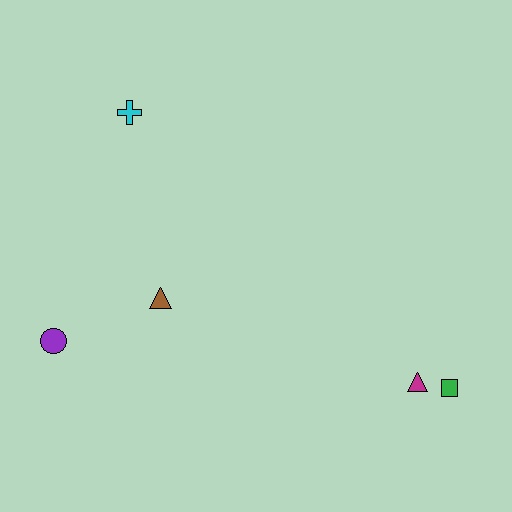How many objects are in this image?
There are 5 objects.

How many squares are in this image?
There is 1 square.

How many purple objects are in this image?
There is 1 purple object.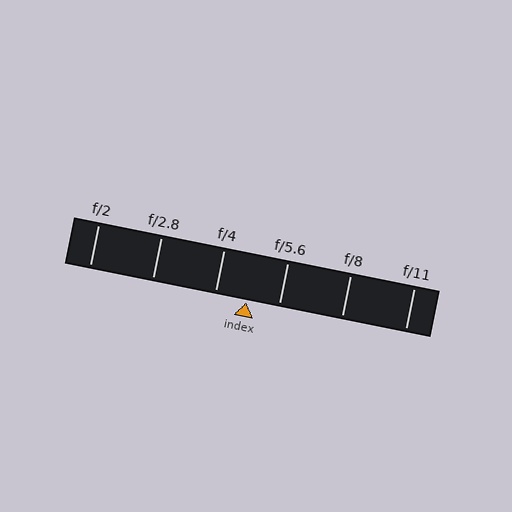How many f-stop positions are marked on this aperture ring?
There are 6 f-stop positions marked.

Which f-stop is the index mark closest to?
The index mark is closest to f/4.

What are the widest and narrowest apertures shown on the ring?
The widest aperture shown is f/2 and the narrowest is f/11.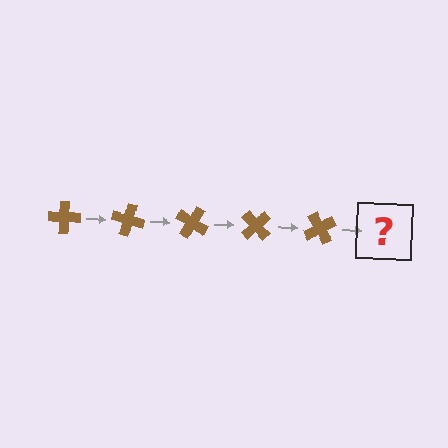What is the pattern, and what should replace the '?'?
The pattern is that the cross rotates 15 degrees each step. The '?' should be a brown cross rotated 75 degrees.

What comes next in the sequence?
The next element should be a brown cross rotated 75 degrees.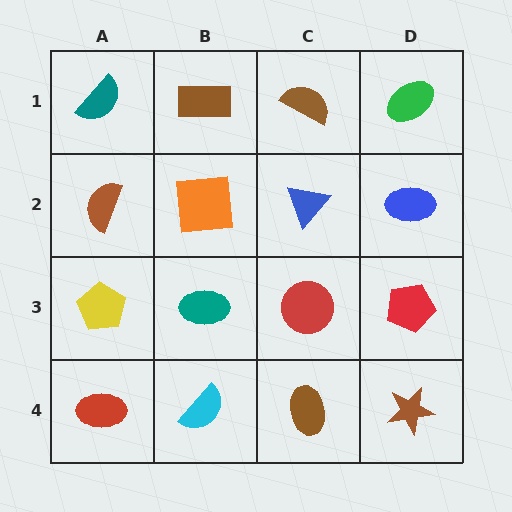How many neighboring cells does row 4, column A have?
2.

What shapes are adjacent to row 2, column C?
A brown semicircle (row 1, column C), a red circle (row 3, column C), an orange square (row 2, column B), a blue ellipse (row 2, column D).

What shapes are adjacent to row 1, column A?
A brown semicircle (row 2, column A), a brown rectangle (row 1, column B).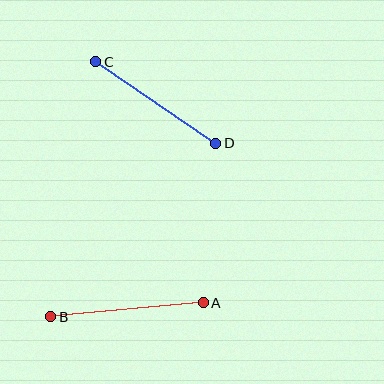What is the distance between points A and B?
The distance is approximately 153 pixels.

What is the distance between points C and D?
The distance is approximately 145 pixels.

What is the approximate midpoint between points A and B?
The midpoint is at approximately (127, 310) pixels.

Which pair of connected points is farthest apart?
Points A and B are farthest apart.